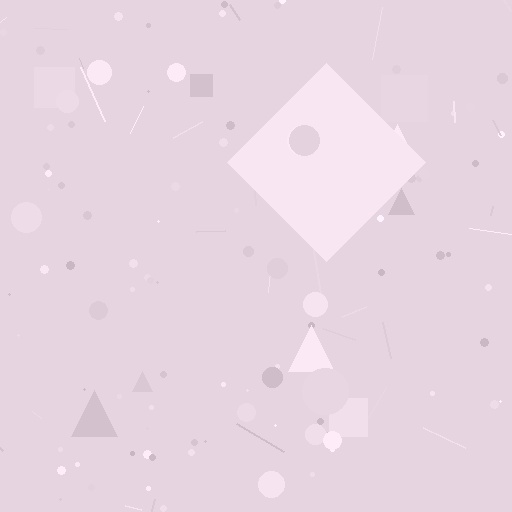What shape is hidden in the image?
A diamond is hidden in the image.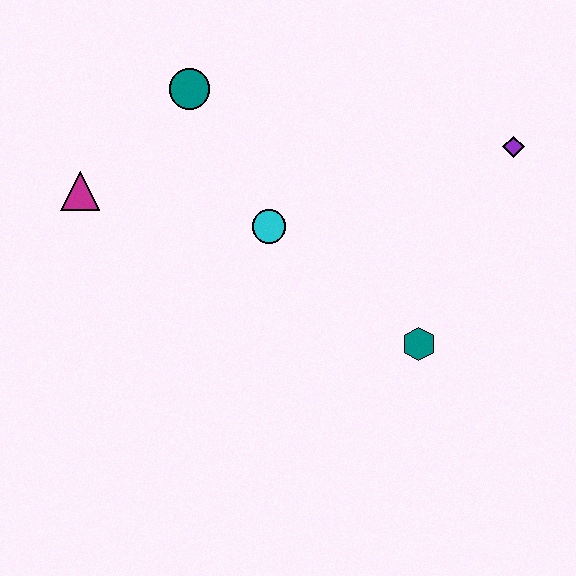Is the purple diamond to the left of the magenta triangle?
No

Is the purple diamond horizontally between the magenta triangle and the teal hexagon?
No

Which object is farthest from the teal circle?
The teal hexagon is farthest from the teal circle.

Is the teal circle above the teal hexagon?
Yes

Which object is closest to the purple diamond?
The teal hexagon is closest to the purple diamond.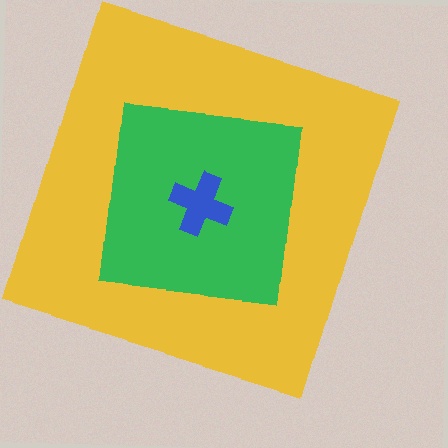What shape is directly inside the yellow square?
The green square.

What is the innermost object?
The blue cross.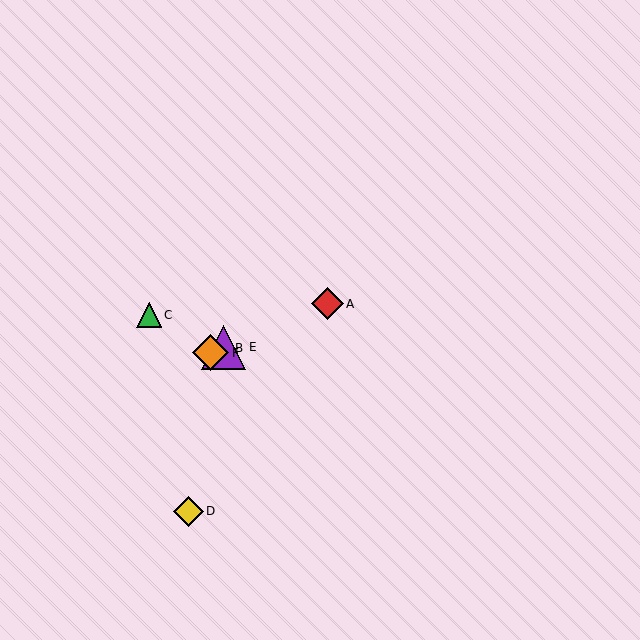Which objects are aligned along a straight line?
Objects A, B, E, F are aligned along a straight line.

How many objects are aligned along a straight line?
4 objects (A, B, E, F) are aligned along a straight line.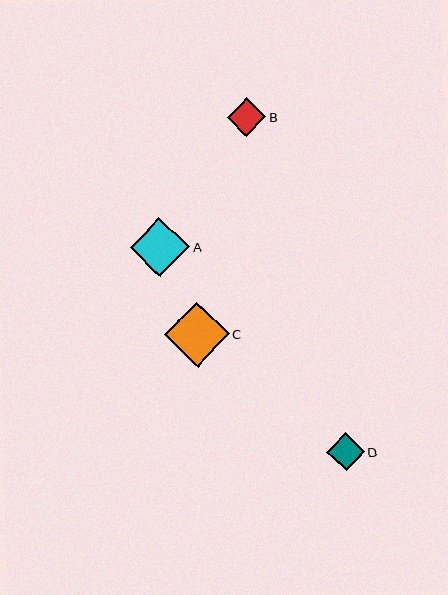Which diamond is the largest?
Diamond C is the largest with a size of approximately 65 pixels.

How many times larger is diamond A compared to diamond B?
Diamond A is approximately 1.5 times the size of diamond B.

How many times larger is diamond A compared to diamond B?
Diamond A is approximately 1.5 times the size of diamond B.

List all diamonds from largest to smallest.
From largest to smallest: C, A, B, D.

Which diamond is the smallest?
Diamond D is the smallest with a size of approximately 38 pixels.